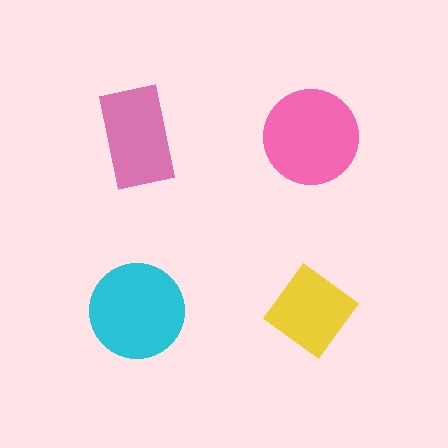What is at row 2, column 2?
A yellow diamond.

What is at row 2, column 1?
A cyan circle.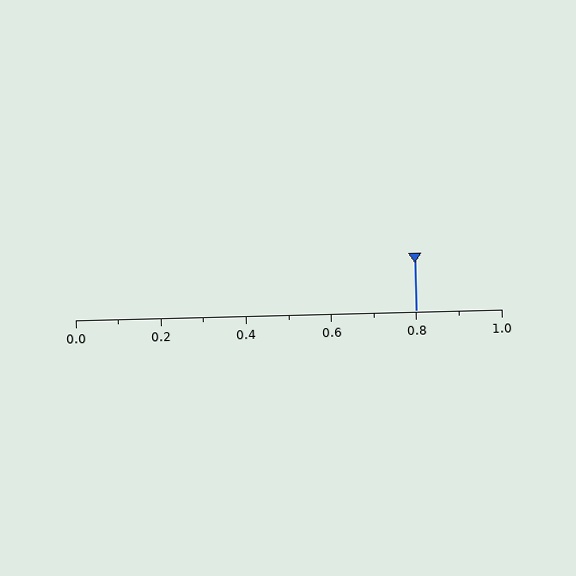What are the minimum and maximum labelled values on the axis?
The axis runs from 0.0 to 1.0.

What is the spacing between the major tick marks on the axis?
The major ticks are spaced 0.2 apart.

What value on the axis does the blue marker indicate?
The marker indicates approximately 0.8.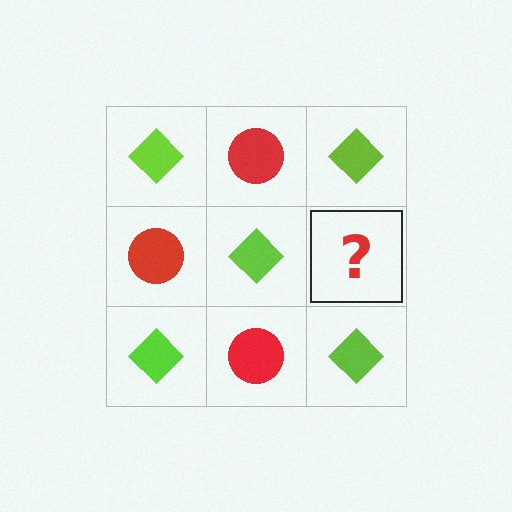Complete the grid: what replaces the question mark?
The question mark should be replaced with a red circle.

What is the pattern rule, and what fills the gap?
The rule is that it alternates lime diamond and red circle in a checkerboard pattern. The gap should be filled with a red circle.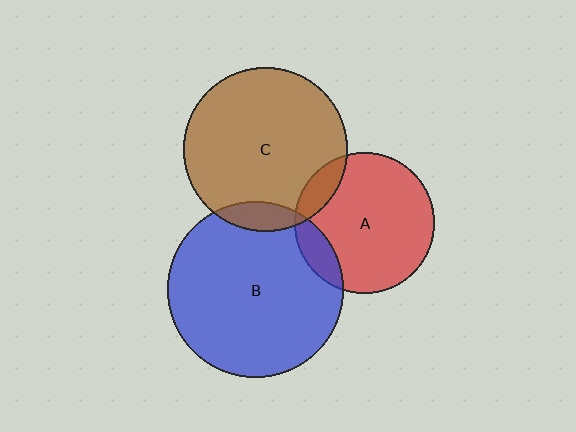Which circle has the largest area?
Circle B (blue).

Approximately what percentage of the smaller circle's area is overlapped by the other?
Approximately 10%.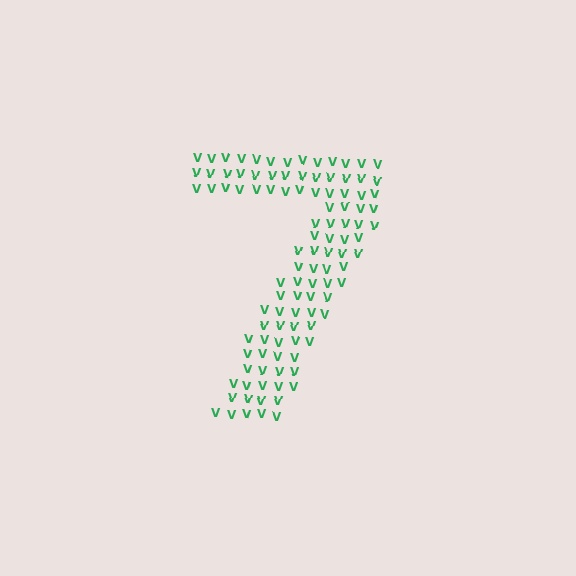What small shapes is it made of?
It is made of small letter V's.